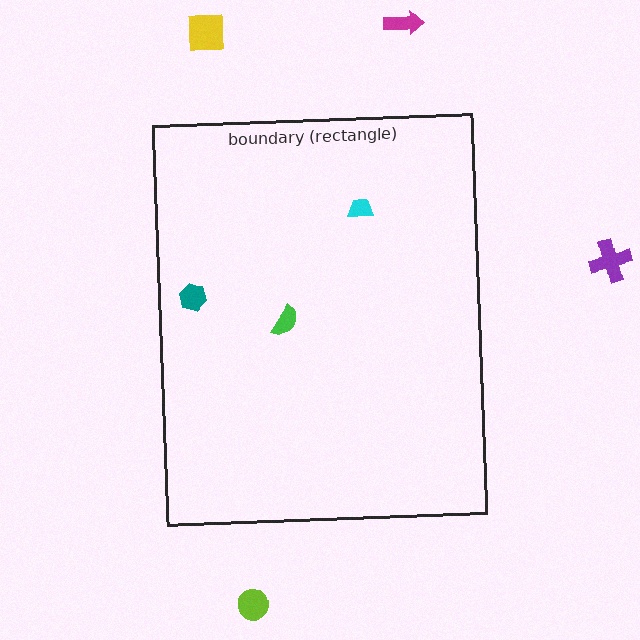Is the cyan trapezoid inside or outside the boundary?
Inside.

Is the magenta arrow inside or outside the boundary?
Outside.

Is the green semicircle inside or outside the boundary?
Inside.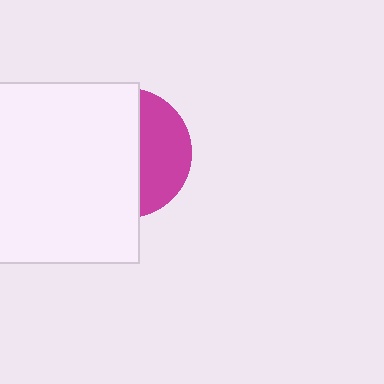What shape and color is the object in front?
The object in front is a white square.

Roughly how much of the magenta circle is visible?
A small part of it is visible (roughly 38%).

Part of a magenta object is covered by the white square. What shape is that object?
It is a circle.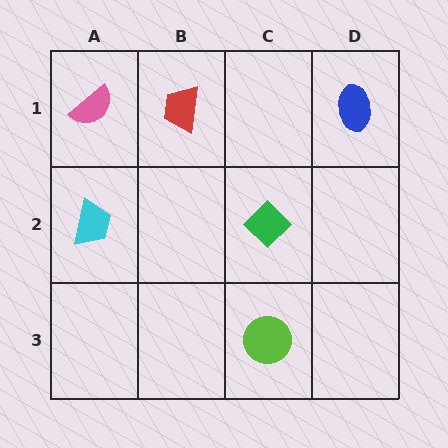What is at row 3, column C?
A lime circle.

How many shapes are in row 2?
2 shapes.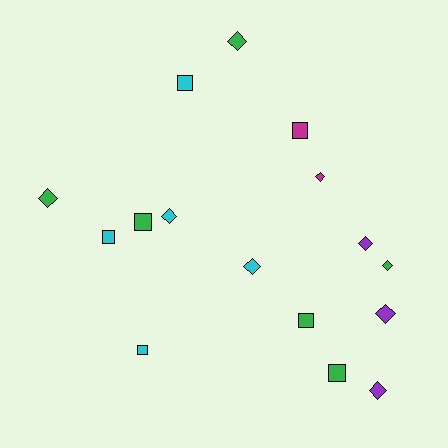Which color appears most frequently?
Green, with 6 objects.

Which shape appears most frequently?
Diamond, with 9 objects.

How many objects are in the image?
There are 16 objects.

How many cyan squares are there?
There are 3 cyan squares.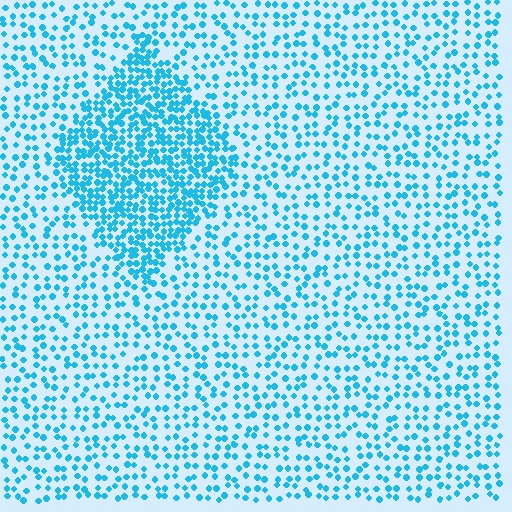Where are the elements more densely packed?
The elements are more densely packed inside the diamond boundary.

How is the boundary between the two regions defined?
The boundary is defined by a change in element density (approximately 2.3x ratio). All elements are the same color, size, and shape.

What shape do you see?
I see a diamond.